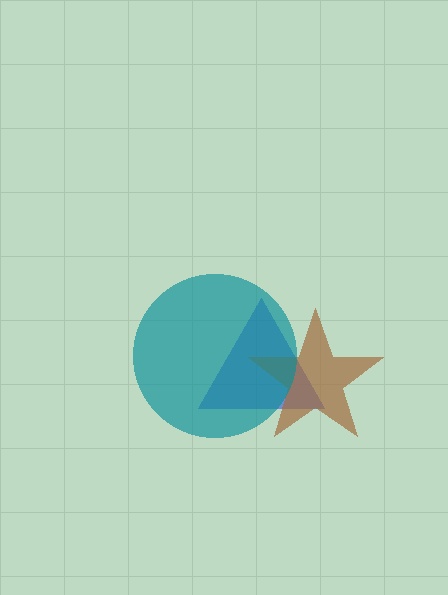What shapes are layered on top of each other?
The layered shapes are: a blue triangle, a brown star, a teal circle.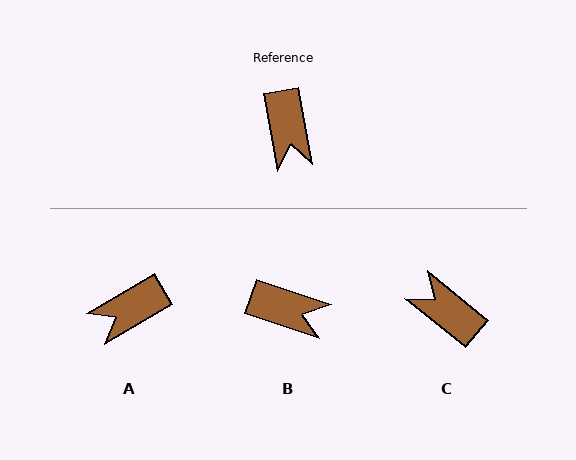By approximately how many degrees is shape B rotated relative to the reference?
Approximately 61 degrees counter-clockwise.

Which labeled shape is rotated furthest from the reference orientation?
C, about 139 degrees away.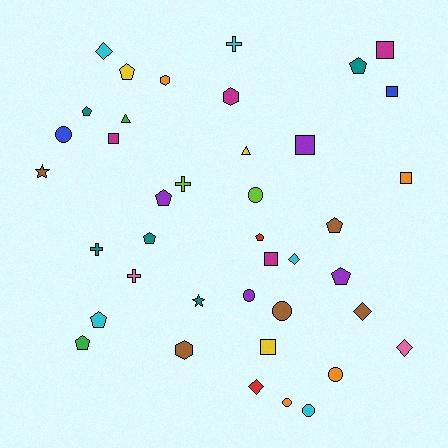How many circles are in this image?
There are 7 circles.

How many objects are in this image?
There are 40 objects.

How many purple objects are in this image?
There are 4 purple objects.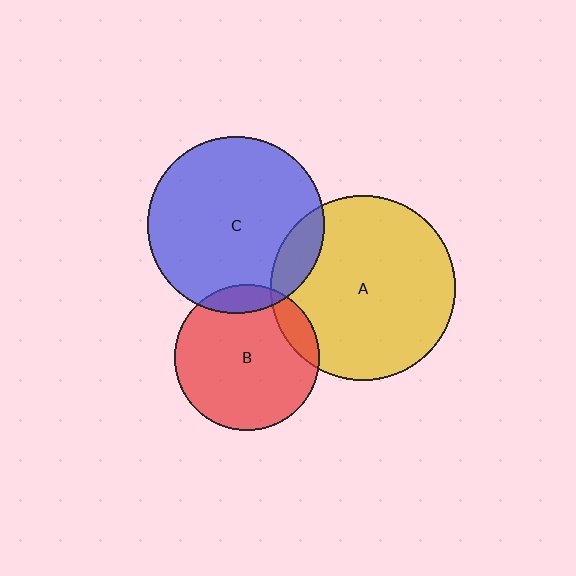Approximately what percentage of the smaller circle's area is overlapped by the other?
Approximately 10%.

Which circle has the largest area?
Circle A (yellow).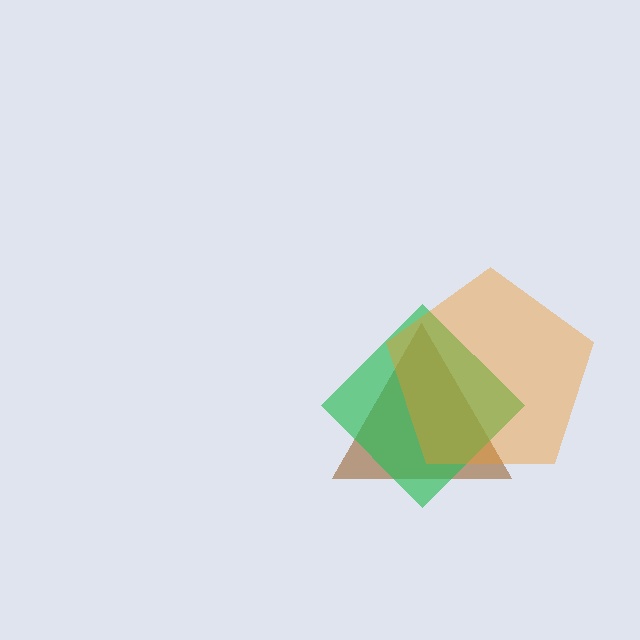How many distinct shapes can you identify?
There are 3 distinct shapes: a brown triangle, a green diamond, an orange pentagon.